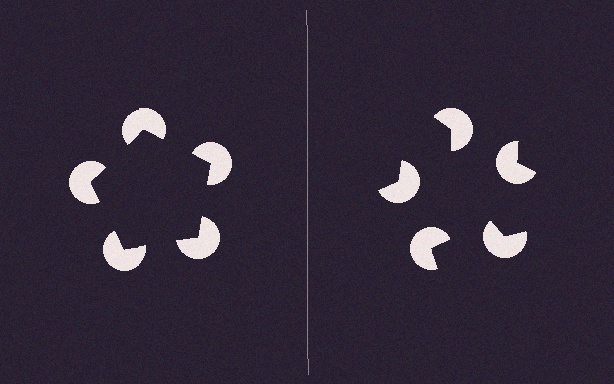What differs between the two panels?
The pac-man discs are positioned identically on both sides; only the wedge orientations differ. On the left they align to a pentagon; on the right they are misaligned.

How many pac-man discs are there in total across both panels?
10 — 5 on each side.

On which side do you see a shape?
An illusory pentagon appears on the left side. On the right side the wedge cuts are rotated, so no coherent shape forms.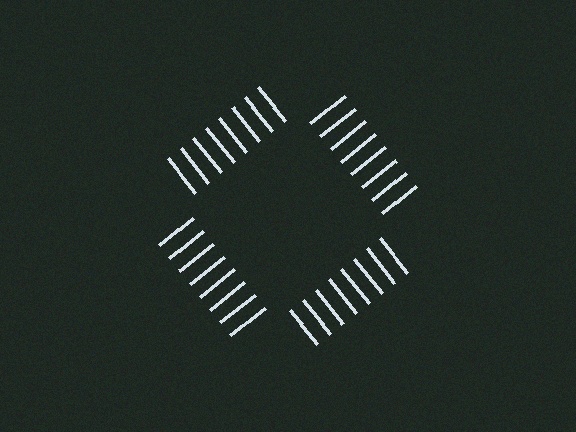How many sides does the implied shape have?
4 sides — the line-ends trace a square.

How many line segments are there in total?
32 — 8 along each of the 4 edges.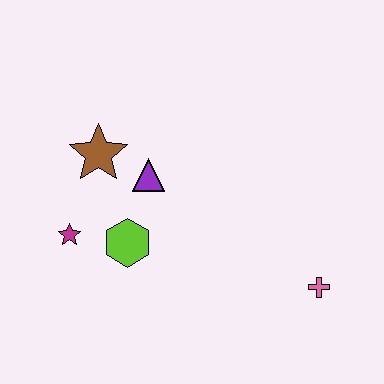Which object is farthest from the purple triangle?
The pink cross is farthest from the purple triangle.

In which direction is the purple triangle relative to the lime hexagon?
The purple triangle is above the lime hexagon.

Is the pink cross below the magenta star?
Yes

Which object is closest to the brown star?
The purple triangle is closest to the brown star.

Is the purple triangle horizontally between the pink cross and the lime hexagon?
Yes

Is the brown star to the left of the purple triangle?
Yes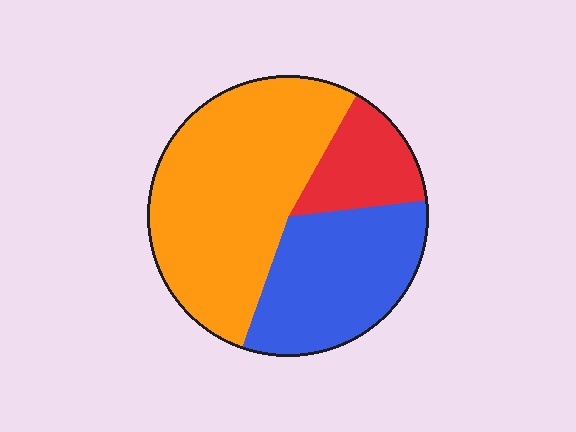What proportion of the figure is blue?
Blue takes up about one third (1/3) of the figure.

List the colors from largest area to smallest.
From largest to smallest: orange, blue, red.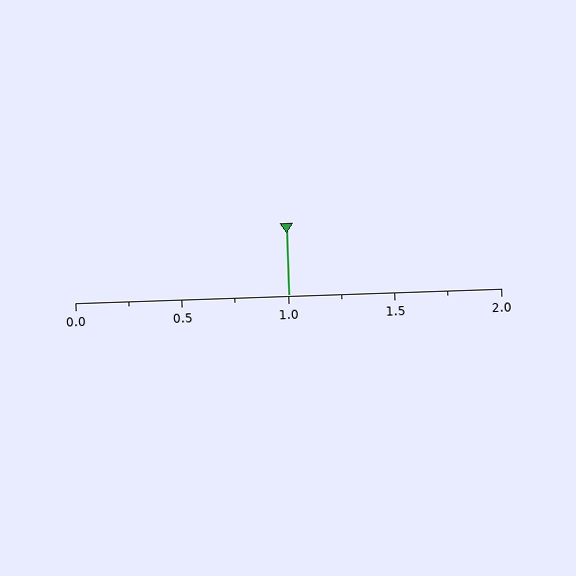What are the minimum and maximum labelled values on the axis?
The axis runs from 0.0 to 2.0.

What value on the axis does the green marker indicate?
The marker indicates approximately 1.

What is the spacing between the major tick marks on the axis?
The major ticks are spaced 0.5 apart.